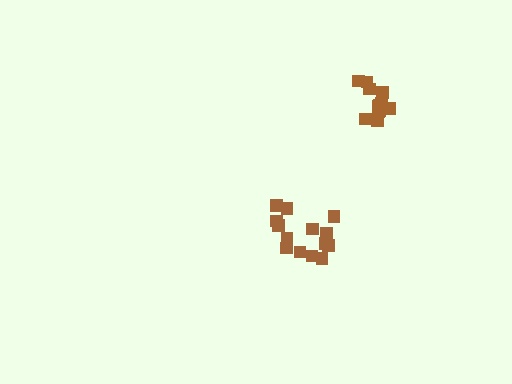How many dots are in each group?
Group 1: 14 dots, Group 2: 12 dots (26 total).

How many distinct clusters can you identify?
There are 2 distinct clusters.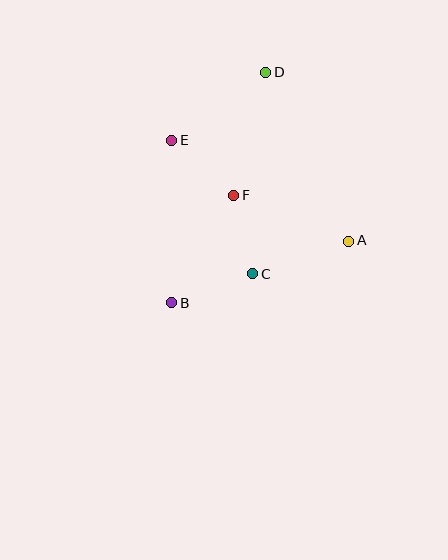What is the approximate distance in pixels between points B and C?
The distance between B and C is approximately 86 pixels.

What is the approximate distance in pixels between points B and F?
The distance between B and F is approximately 124 pixels.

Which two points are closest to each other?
Points C and F are closest to each other.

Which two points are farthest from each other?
Points B and D are farthest from each other.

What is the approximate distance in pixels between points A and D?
The distance between A and D is approximately 188 pixels.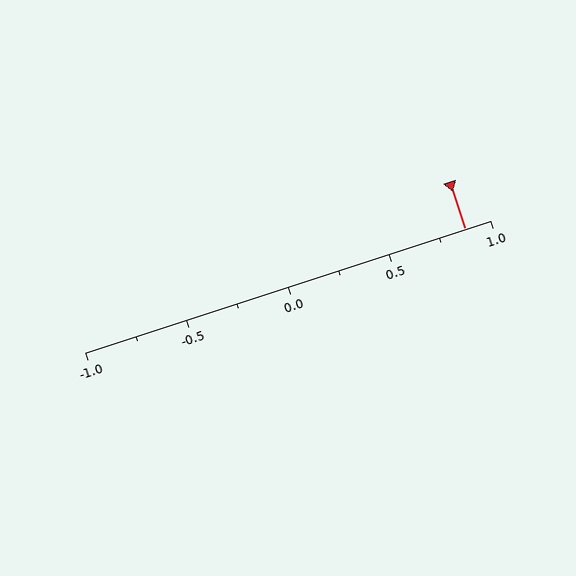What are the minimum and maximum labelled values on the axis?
The axis runs from -1.0 to 1.0.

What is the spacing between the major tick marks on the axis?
The major ticks are spaced 0.5 apart.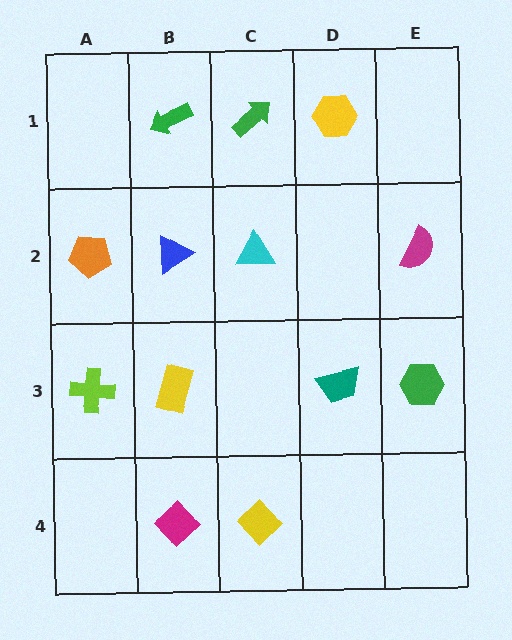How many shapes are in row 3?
4 shapes.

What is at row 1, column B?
A green arrow.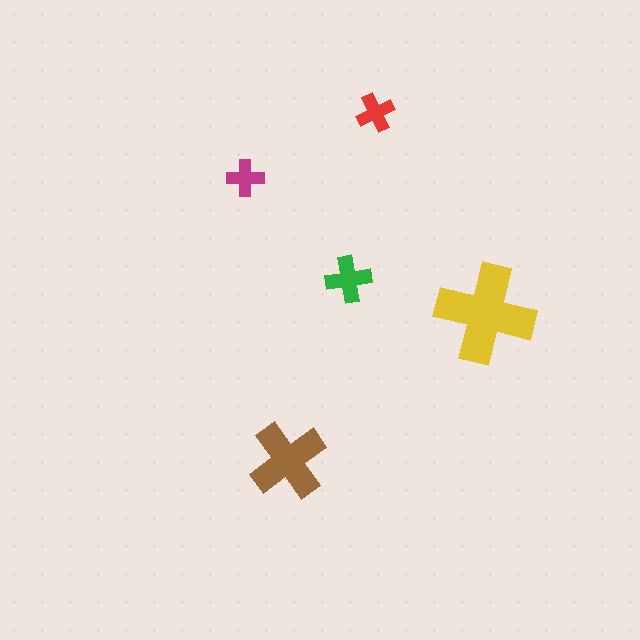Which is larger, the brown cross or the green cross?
The brown one.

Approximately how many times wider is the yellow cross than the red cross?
About 2.5 times wider.